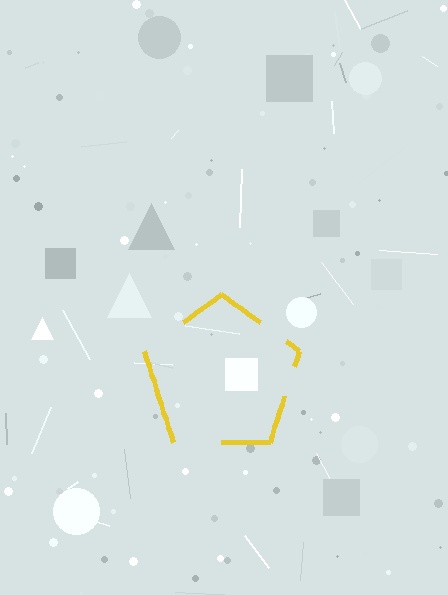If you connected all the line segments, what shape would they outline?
They would outline a pentagon.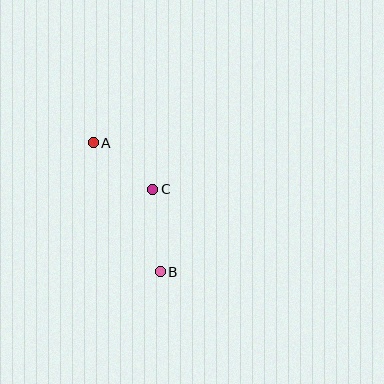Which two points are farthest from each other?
Points A and B are farthest from each other.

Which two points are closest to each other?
Points A and C are closest to each other.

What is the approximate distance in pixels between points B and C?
The distance between B and C is approximately 83 pixels.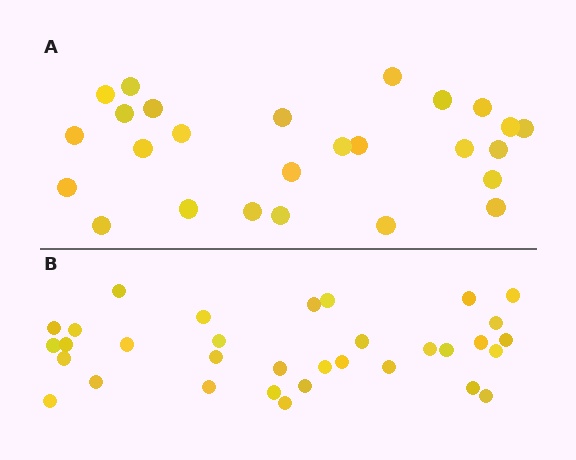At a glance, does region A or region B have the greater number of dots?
Region B (the bottom region) has more dots.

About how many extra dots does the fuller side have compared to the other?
Region B has roughly 8 or so more dots than region A.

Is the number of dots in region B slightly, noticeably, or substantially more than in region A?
Region B has noticeably more, but not dramatically so. The ratio is roughly 1.3 to 1.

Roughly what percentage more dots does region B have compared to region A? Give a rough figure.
About 25% more.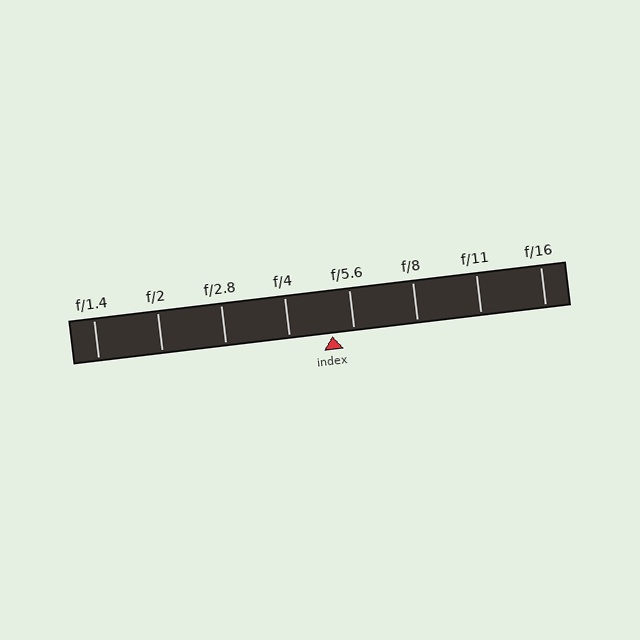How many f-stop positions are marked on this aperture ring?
There are 8 f-stop positions marked.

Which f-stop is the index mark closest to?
The index mark is closest to f/5.6.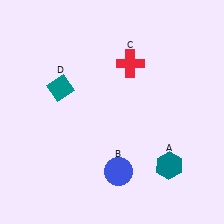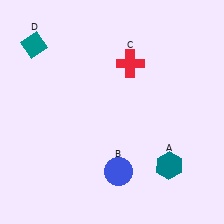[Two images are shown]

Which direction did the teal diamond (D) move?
The teal diamond (D) moved up.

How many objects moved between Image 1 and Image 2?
1 object moved between the two images.